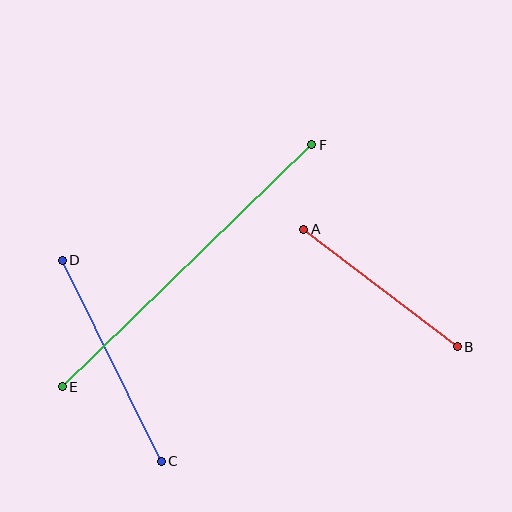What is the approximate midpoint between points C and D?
The midpoint is at approximately (112, 361) pixels.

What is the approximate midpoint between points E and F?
The midpoint is at approximately (187, 266) pixels.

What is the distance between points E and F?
The distance is approximately 348 pixels.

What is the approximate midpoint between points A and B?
The midpoint is at approximately (381, 288) pixels.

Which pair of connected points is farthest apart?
Points E and F are farthest apart.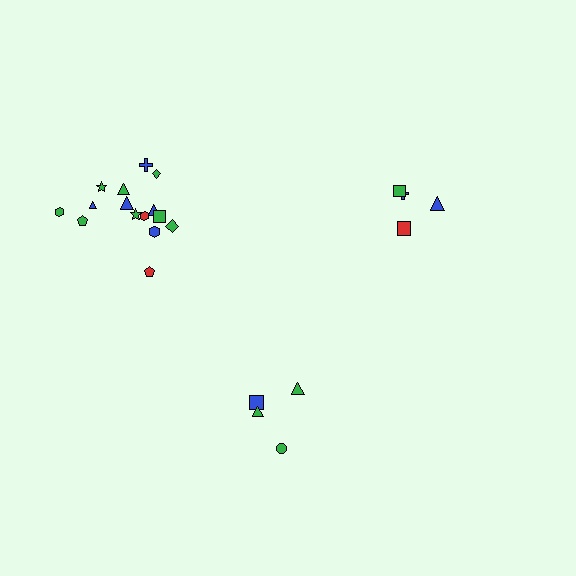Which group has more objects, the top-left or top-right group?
The top-left group.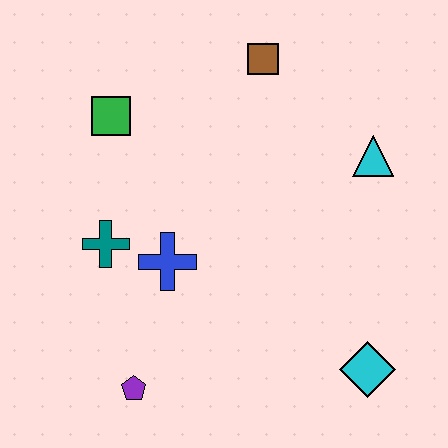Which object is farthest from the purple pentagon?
The brown square is farthest from the purple pentagon.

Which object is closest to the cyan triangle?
The brown square is closest to the cyan triangle.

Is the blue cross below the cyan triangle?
Yes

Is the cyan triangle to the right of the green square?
Yes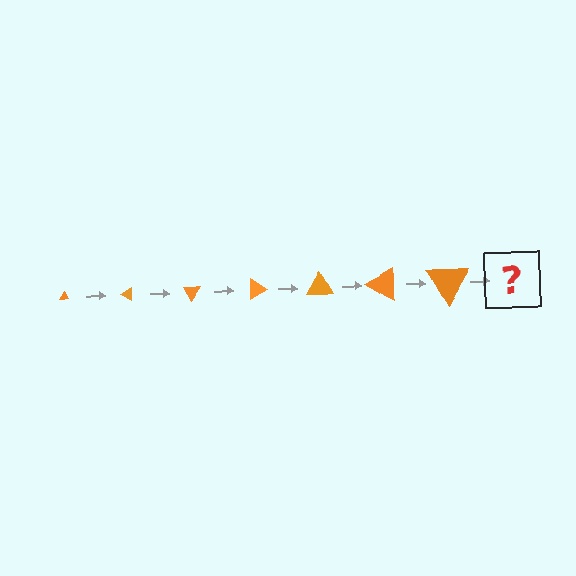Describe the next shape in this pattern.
It should be a triangle, larger than the previous one and rotated 210 degrees from the start.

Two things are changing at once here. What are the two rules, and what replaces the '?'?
The two rules are that the triangle grows larger each step and it rotates 30 degrees each step. The '?' should be a triangle, larger than the previous one and rotated 210 degrees from the start.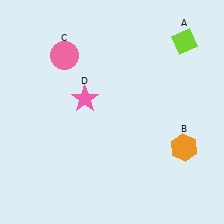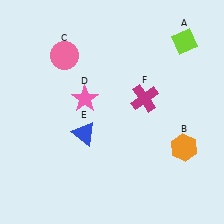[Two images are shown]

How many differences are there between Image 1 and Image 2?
There are 2 differences between the two images.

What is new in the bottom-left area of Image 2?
A blue triangle (E) was added in the bottom-left area of Image 2.